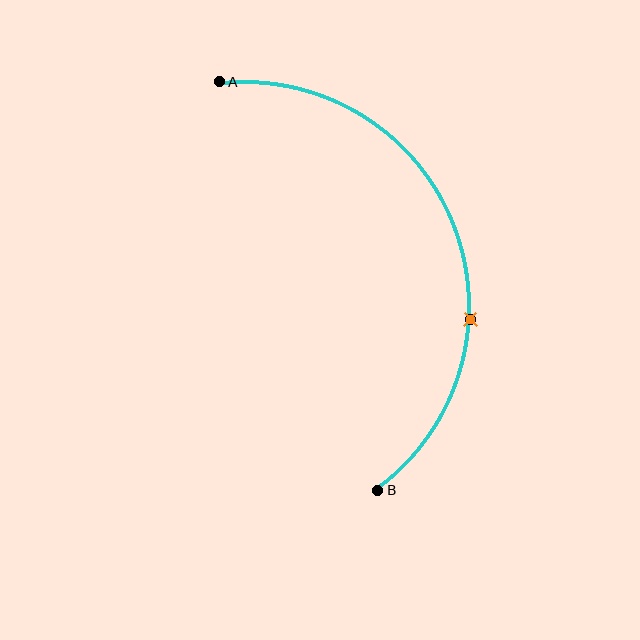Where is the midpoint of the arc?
The arc midpoint is the point on the curve farthest from the straight line joining A and B. It sits to the right of that line.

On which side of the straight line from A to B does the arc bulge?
The arc bulges to the right of the straight line connecting A and B.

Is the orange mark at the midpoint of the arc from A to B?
No. The orange mark lies on the arc but is closer to endpoint B. The arc midpoint would be at the point on the curve equidistant along the arc from both A and B.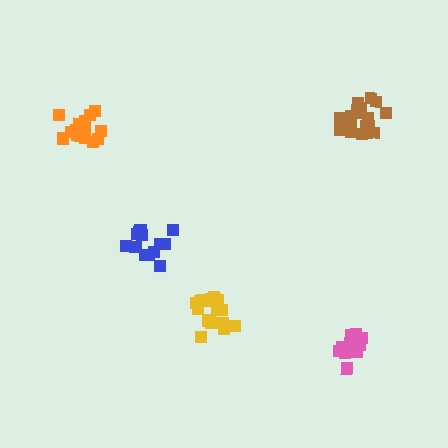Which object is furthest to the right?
The brown cluster is rightmost.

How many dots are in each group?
Group 1: 19 dots, Group 2: 18 dots, Group 3: 17 dots, Group 4: 15 dots, Group 5: 14 dots (83 total).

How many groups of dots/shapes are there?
There are 5 groups.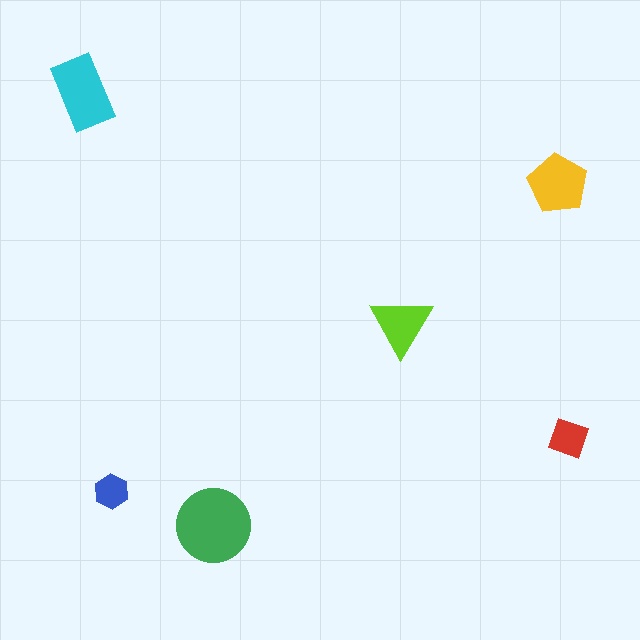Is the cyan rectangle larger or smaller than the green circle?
Smaller.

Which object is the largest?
The green circle.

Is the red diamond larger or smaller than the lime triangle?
Smaller.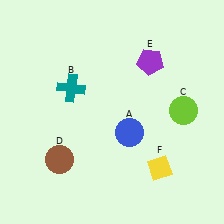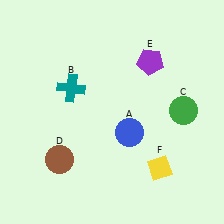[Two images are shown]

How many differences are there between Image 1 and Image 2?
There is 1 difference between the two images.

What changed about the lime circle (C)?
In Image 1, C is lime. In Image 2, it changed to green.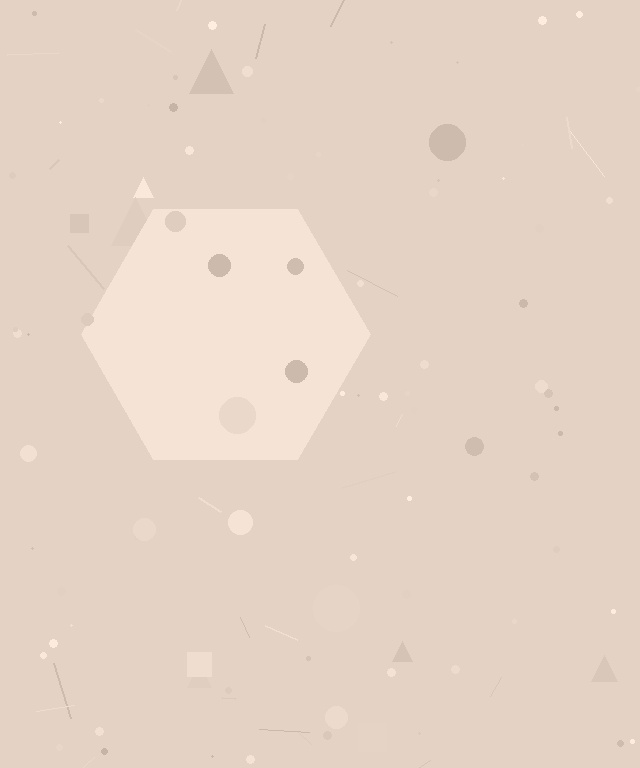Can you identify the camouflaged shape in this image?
The camouflaged shape is a hexagon.